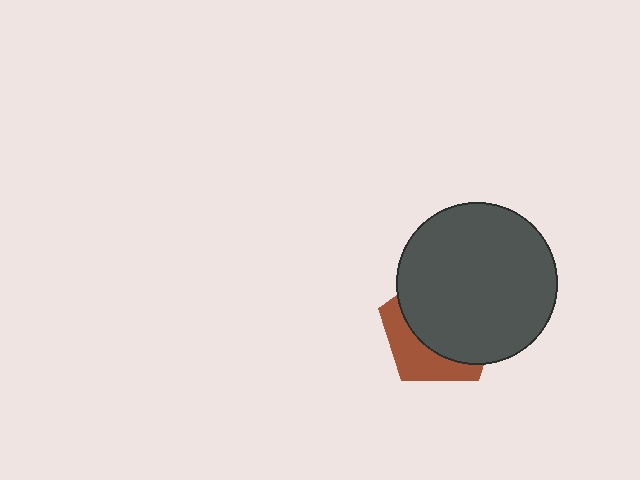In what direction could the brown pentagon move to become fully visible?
The brown pentagon could move toward the lower-left. That would shift it out from behind the dark gray circle entirely.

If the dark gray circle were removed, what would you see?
You would see the complete brown pentagon.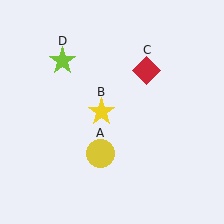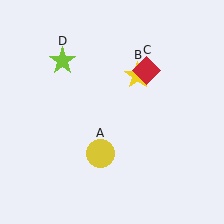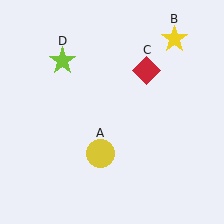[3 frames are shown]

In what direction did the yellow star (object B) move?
The yellow star (object B) moved up and to the right.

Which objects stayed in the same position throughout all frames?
Yellow circle (object A) and red diamond (object C) and lime star (object D) remained stationary.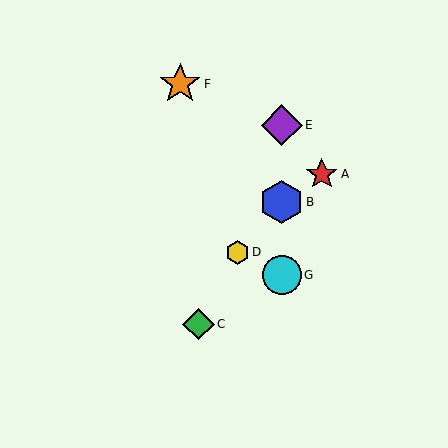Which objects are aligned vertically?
Objects B, E, G are aligned vertically.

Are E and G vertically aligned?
Yes, both are at x≈282.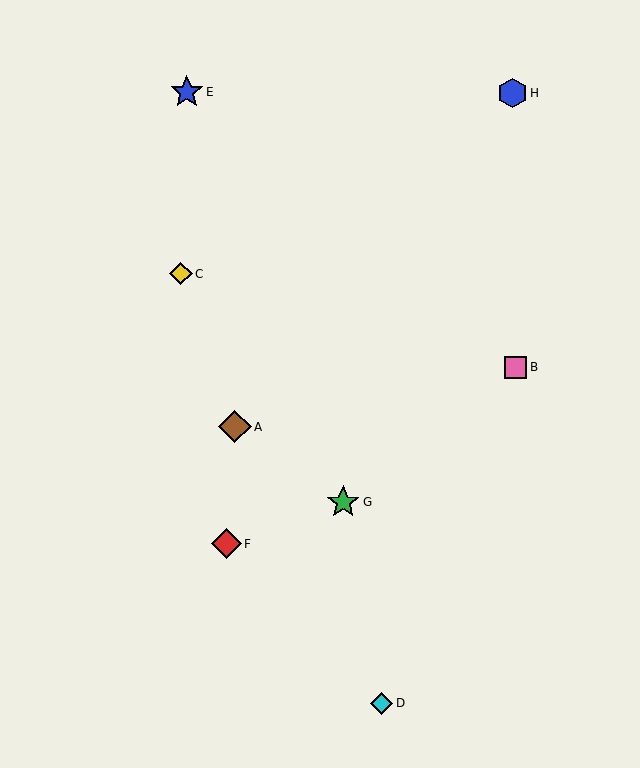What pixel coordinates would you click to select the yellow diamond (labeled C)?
Click at (181, 274) to select the yellow diamond C.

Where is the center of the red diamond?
The center of the red diamond is at (226, 544).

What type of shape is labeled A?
Shape A is a brown diamond.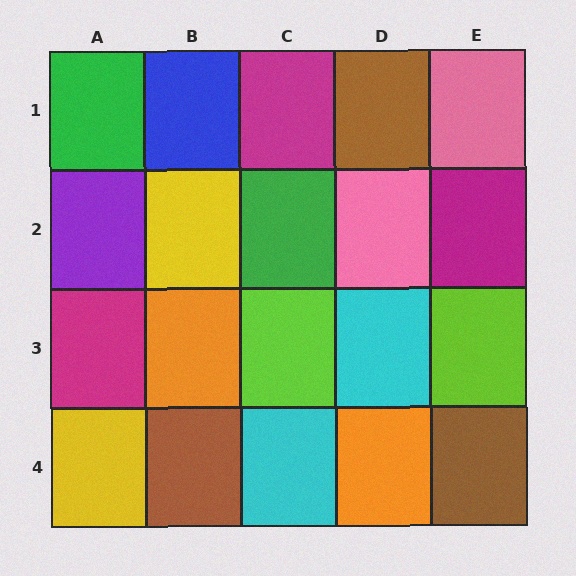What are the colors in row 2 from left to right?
Purple, yellow, green, pink, magenta.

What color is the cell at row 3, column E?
Lime.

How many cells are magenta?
3 cells are magenta.